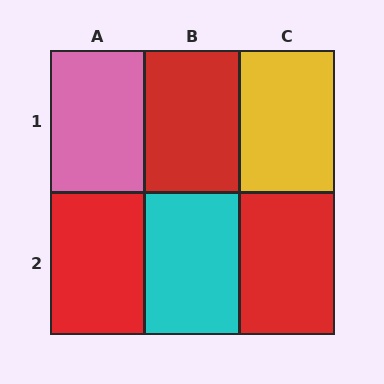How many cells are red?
3 cells are red.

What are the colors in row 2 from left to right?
Red, cyan, red.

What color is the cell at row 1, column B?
Red.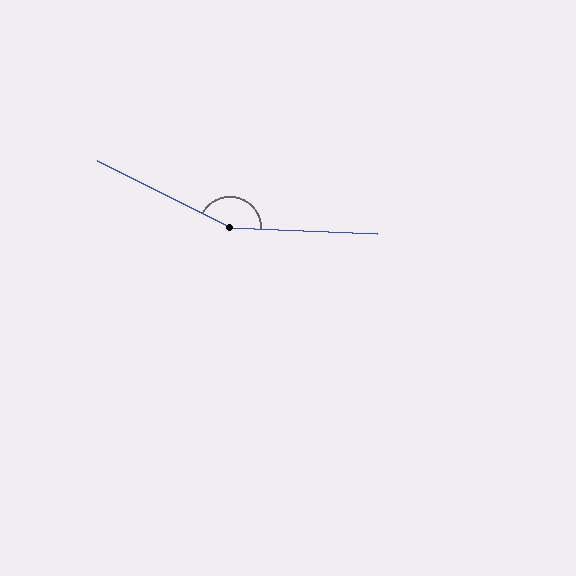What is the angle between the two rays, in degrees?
Approximately 156 degrees.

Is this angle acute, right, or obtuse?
It is obtuse.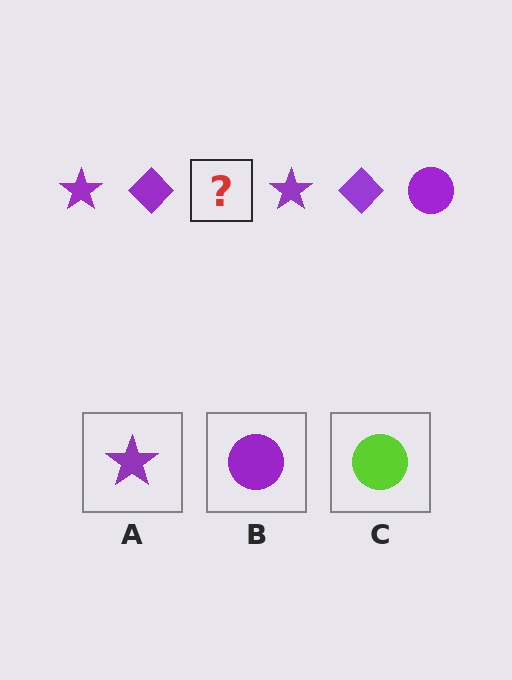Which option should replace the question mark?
Option B.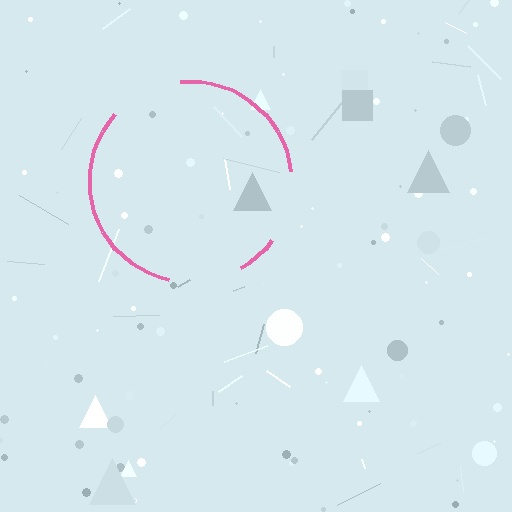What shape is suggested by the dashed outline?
The dashed outline suggests a circle.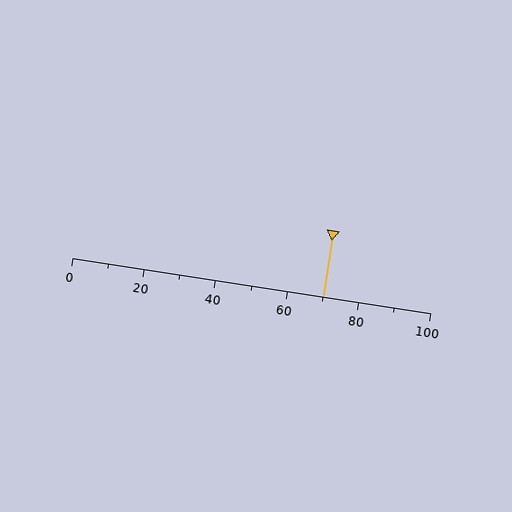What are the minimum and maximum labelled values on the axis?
The axis runs from 0 to 100.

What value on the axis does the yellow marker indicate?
The marker indicates approximately 70.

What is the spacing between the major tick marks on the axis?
The major ticks are spaced 20 apart.